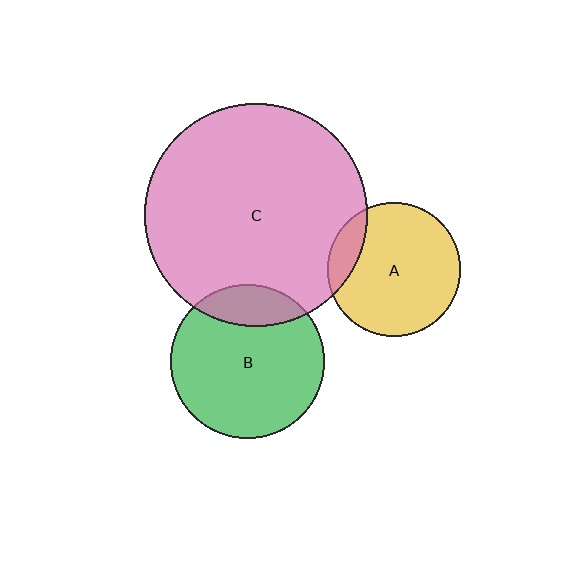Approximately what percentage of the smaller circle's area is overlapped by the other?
Approximately 20%.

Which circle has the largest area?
Circle C (pink).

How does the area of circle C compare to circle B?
Approximately 2.1 times.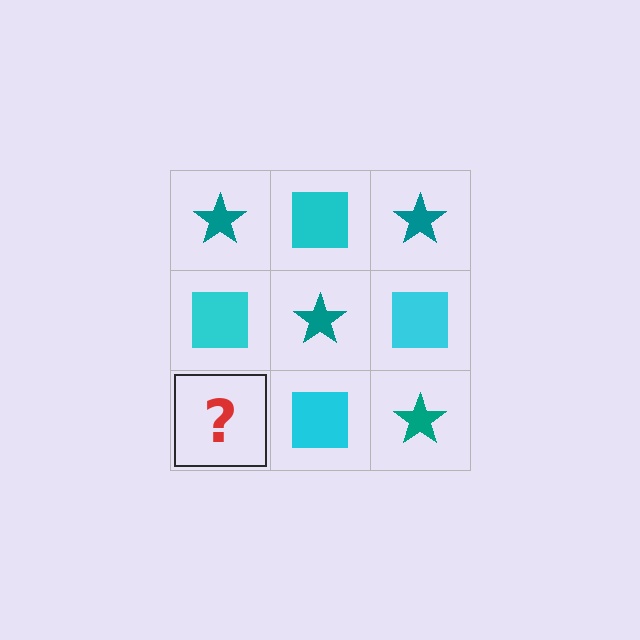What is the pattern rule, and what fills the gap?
The rule is that it alternates teal star and cyan square in a checkerboard pattern. The gap should be filled with a teal star.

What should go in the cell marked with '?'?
The missing cell should contain a teal star.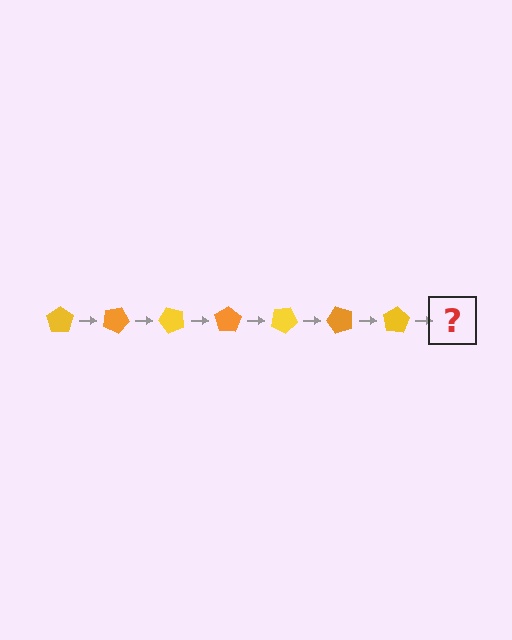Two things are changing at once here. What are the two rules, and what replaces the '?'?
The two rules are that it rotates 25 degrees each step and the color cycles through yellow and orange. The '?' should be an orange pentagon, rotated 175 degrees from the start.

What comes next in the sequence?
The next element should be an orange pentagon, rotated 175 degrees from the start.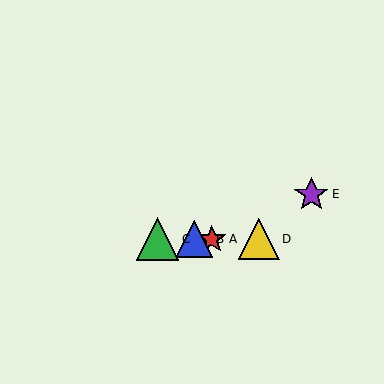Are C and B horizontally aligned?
Yes, both are at y≈239.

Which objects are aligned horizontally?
Objects A, B, C, D are aligned horizontally.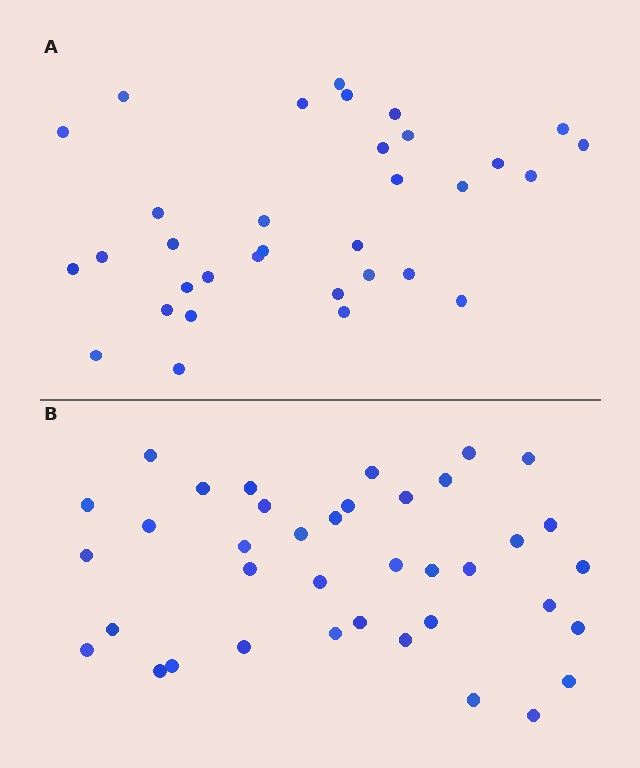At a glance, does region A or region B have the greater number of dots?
Region B (the bottom region) has more dots.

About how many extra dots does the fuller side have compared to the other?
Region B has about 5 more dots than region A.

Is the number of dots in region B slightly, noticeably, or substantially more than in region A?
Region B has only slightly more — the two regions are fairly close. The ratio is roughly 1.2 to 1.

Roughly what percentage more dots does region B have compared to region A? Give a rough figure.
About 15% more.